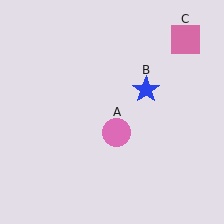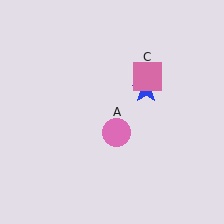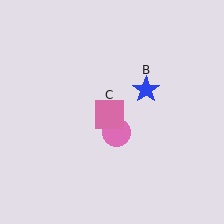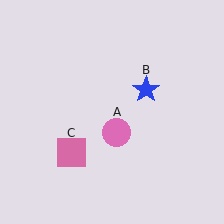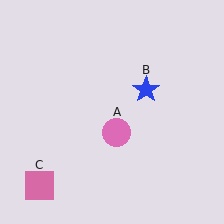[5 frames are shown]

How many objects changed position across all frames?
1 object changed position: pink square (object C).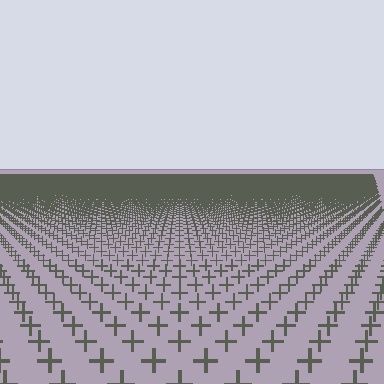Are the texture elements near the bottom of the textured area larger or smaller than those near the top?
Larger. Near the bottom, elements are closer to the viewer and appear at a bigger on-screen size.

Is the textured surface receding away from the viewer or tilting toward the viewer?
The surface is receding away from the viewer. Texture elements get smaller and denser toward the top.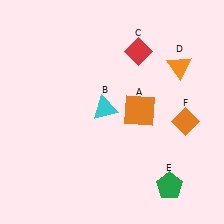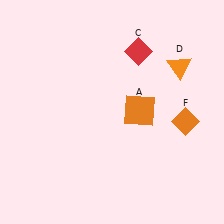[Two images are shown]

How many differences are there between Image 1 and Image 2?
There are 2 differences between the two images.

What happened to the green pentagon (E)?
The green pentagon (E) was removed in Image 2. It was in the bottom-right area of Image 1.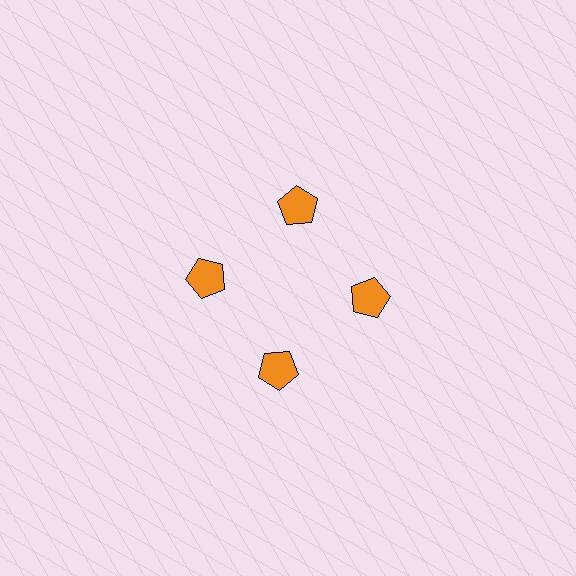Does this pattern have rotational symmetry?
Yes, this pattern has 4-fold rotational symmetry. It looks the same after rotating 90 degrees around the center.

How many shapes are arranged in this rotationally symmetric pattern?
There are 4 shapes, arranged in 4 groups of 1.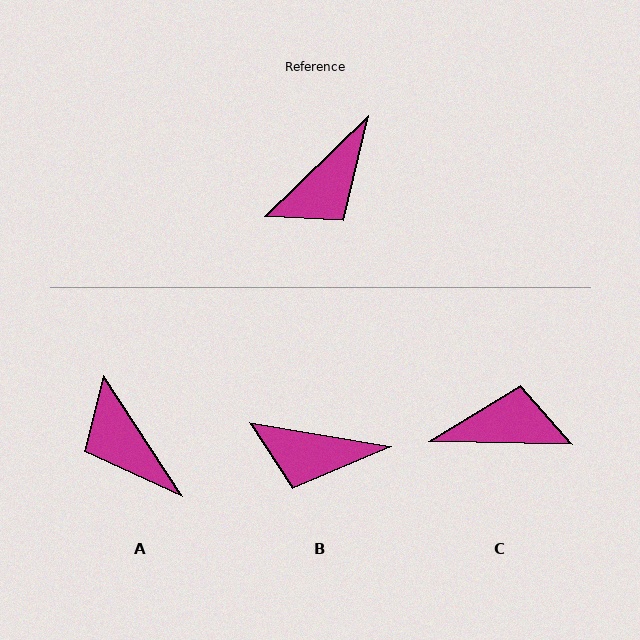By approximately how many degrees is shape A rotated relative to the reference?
Approximately 101 degrees clockwise.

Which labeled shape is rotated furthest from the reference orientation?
C, about 135 degrees away.